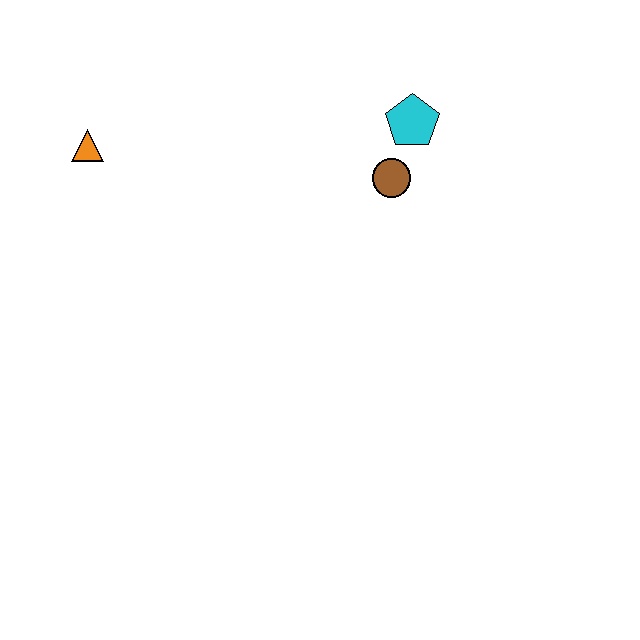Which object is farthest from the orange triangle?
The cyan pentagon is farthest from the orange triangle.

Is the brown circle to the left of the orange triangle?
No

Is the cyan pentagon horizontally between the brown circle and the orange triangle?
No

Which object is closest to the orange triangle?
The brown circle is closest to the orange triangle.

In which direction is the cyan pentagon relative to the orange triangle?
The cyan pentagon is to the right of the orange triangle.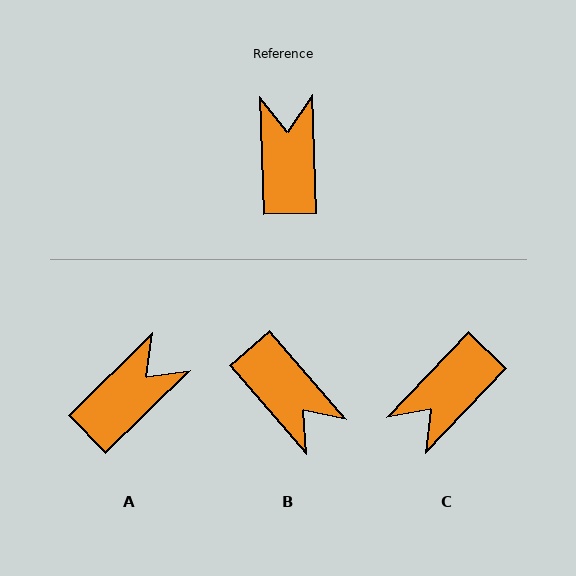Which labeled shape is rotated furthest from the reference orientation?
B, about 141 degrees away.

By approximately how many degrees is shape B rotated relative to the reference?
Approximately 141 degrees clockwise.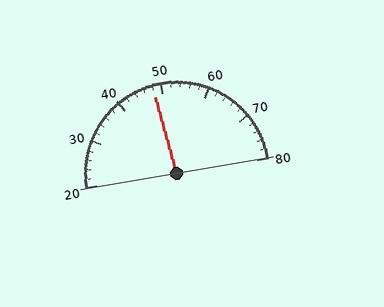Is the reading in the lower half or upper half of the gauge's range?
The reading is in the lower half of the range (20 to 80).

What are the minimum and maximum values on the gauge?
The gauge ranges from 20 to 80.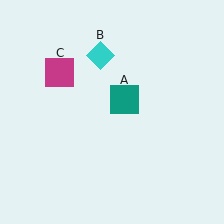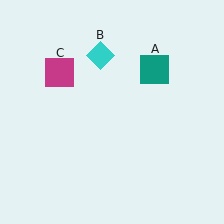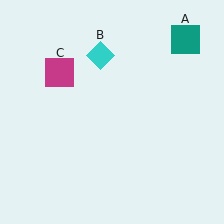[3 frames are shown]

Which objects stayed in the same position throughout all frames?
Cyan diamond (object B) and magenta square (object C) remained stationary.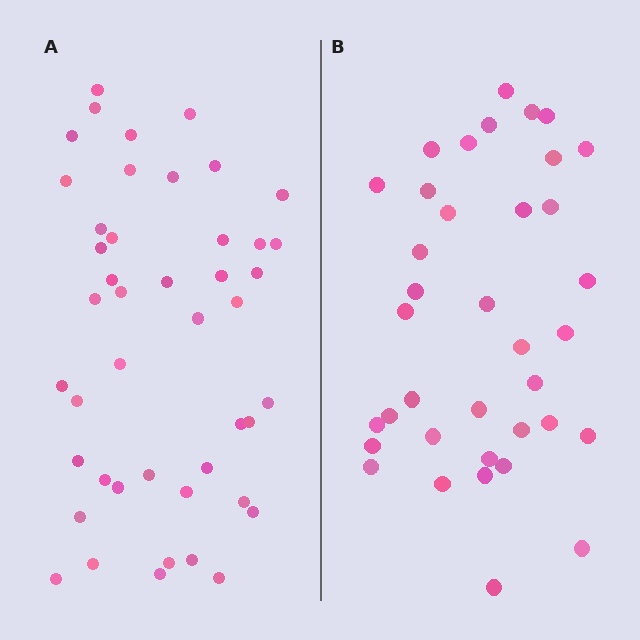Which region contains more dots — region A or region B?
Region A (the left region) has more dots.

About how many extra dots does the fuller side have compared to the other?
Region A has roughly 8 or so more dots than region B.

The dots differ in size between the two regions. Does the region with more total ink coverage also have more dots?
No. Region B has more total ink coverage because its dots are larger, but region A actually contains more individual dots. Total area can be misleading — the number of items is what matters here.